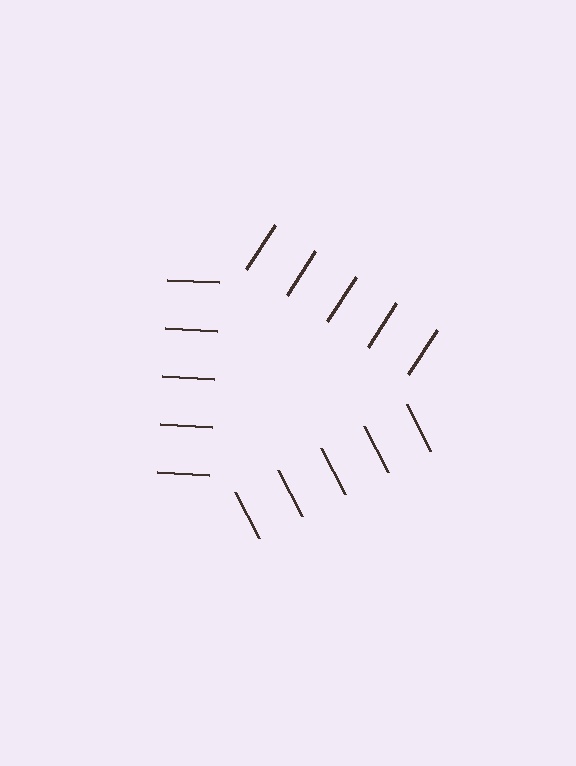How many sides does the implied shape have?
3 sides — the line-ends trace a triangle.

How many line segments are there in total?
15 — 5 along each of the 3 edges.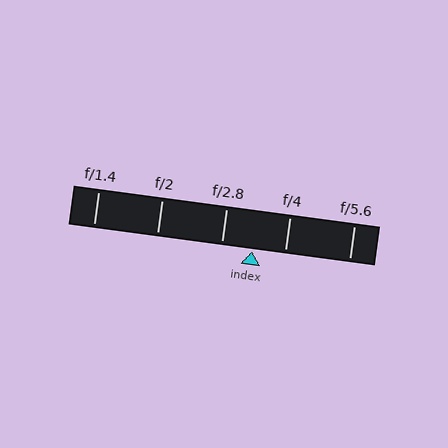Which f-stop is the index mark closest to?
The index mark is closest to f/2.8.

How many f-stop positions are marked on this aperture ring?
There are 5 f-stop positions marked.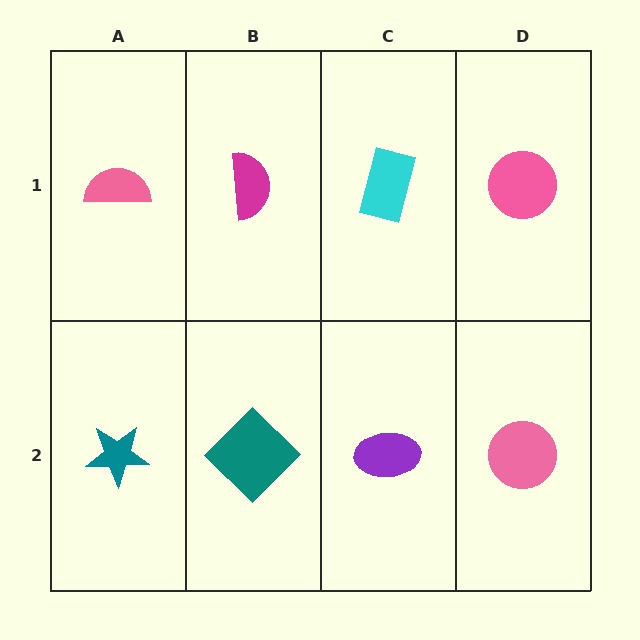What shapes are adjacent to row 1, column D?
A pink circle (row 2, column D), a cyan rectangle (row 1, column C).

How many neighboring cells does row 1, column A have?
2.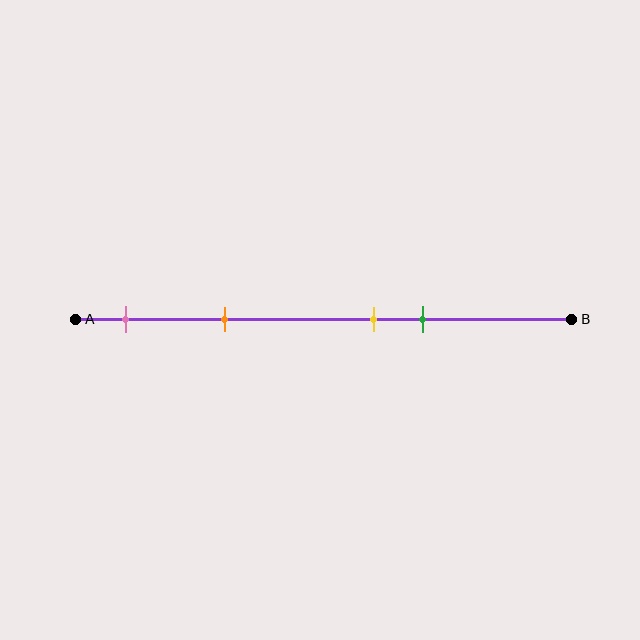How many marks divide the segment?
There are 4 marks dividing the segment.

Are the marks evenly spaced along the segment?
No, the marks are not evenly spaced.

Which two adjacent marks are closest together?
The yellow and green marks are the closest adjacent pair.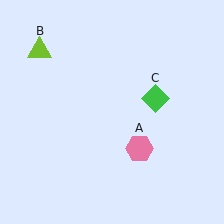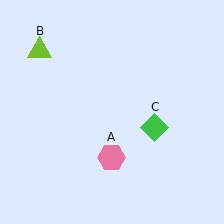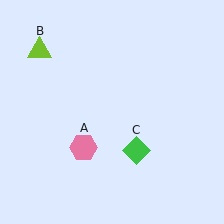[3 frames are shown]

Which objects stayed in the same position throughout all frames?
Lime triangle (object B) remained stationary.